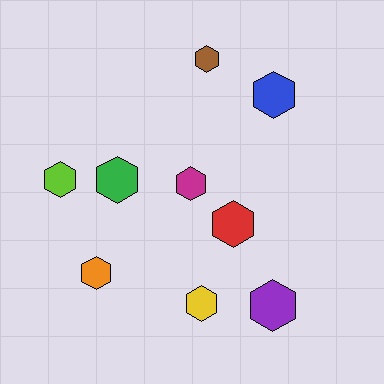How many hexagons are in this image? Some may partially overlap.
There are 9 hexagons.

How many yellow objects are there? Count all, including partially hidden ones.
There is 1 yellow object.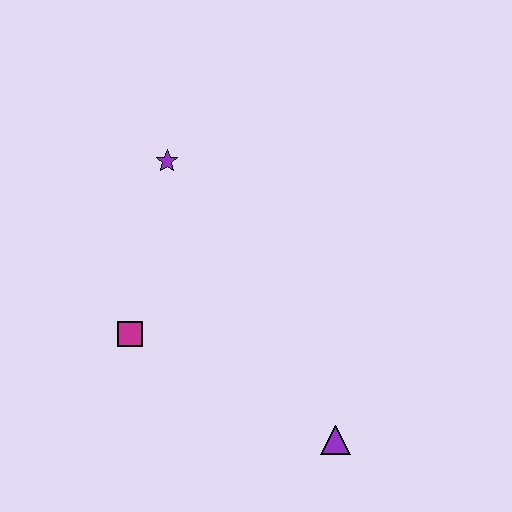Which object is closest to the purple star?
The magenta square is closest to the purple star.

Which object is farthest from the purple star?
The purple triangle is farthest from the purple star.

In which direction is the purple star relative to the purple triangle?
The purple star is above the purple triangle.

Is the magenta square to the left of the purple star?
Yes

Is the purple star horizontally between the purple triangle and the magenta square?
Yes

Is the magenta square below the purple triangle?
No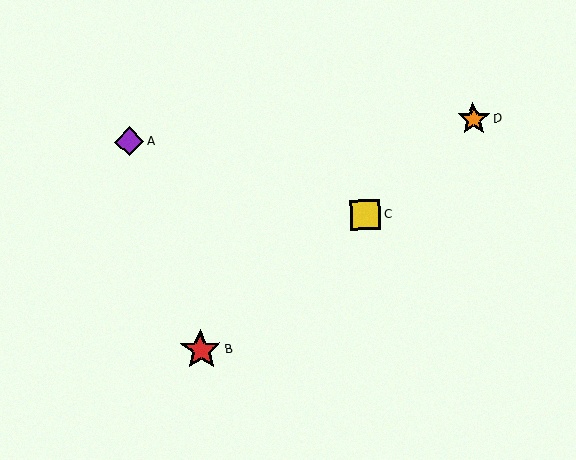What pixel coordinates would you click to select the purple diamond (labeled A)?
Click at (129, 141) to select the purple diamond A.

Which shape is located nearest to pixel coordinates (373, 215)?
The yellow square (labeled C) at (365, 215) is nearest to that location.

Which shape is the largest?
The red star (labeled B) is the largest.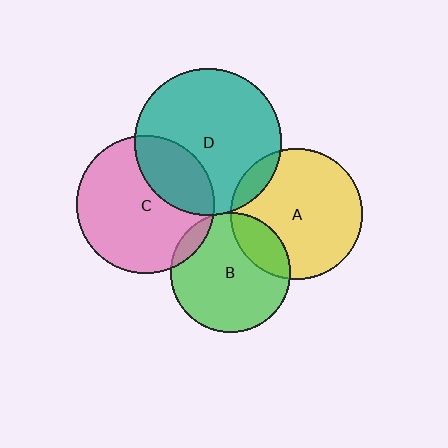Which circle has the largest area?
Circle D (teal).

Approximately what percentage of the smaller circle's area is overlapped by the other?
Approximately 30%.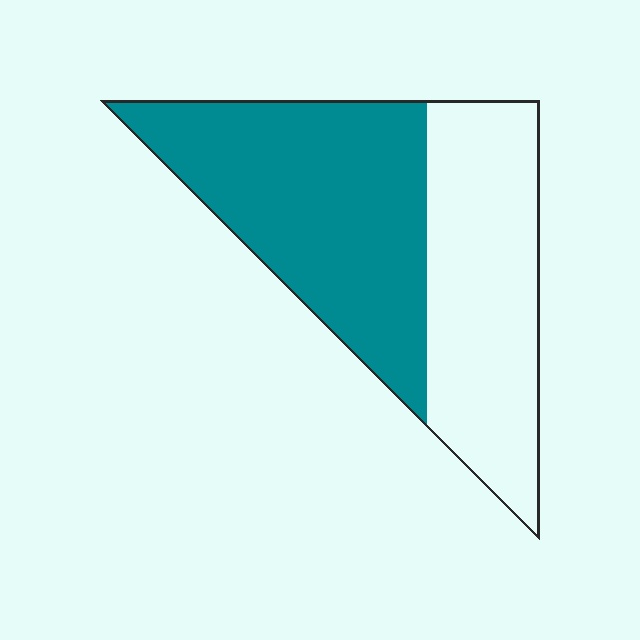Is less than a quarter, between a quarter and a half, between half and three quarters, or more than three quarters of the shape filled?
Between half and three quarters.